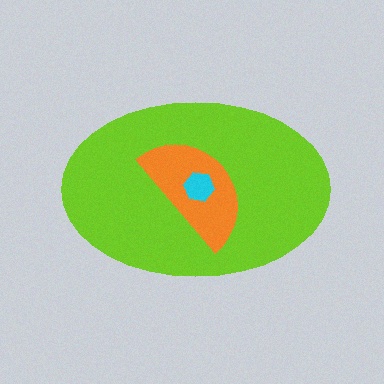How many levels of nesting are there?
3.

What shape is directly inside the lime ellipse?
The orange semicircle.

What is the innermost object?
The cyan hexagon.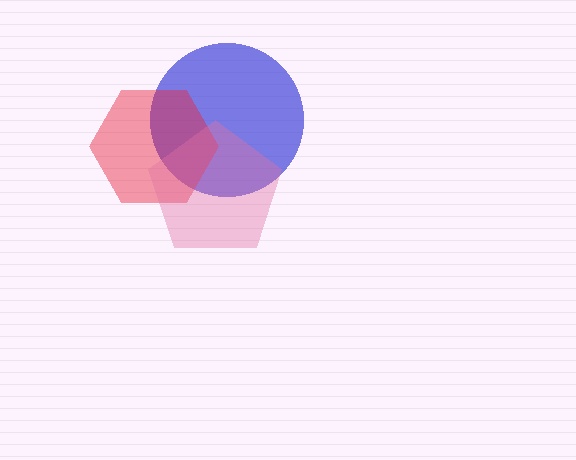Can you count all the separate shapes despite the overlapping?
Yes, there are 3 separate shapes.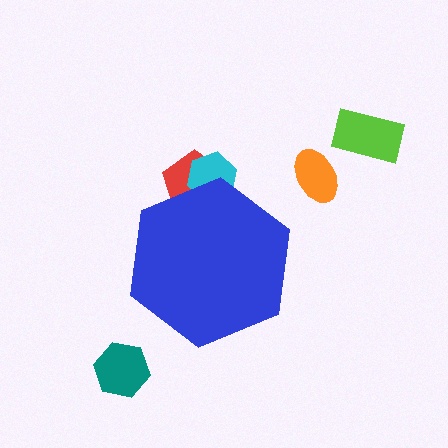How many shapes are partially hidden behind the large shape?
2 shapes are partially hidden.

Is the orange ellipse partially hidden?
No, the orange ellipse is fully visible.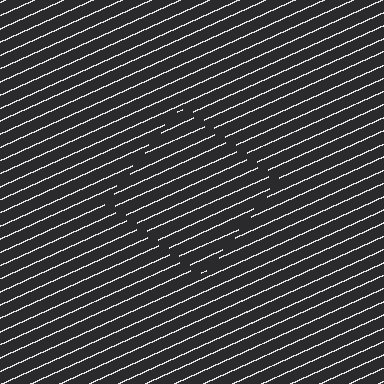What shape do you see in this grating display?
An illusory square. The interior of the shape contains the same grating, shifted by half a period — the contour is defined by the phase discontinuity where line-ends from the inner and outer gratings abut.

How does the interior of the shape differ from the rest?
The interior of the shape contains the same grating, shifted by half a period — the contour is defined by the phase discontinuity where line-ends from the inner and outer gratings abut.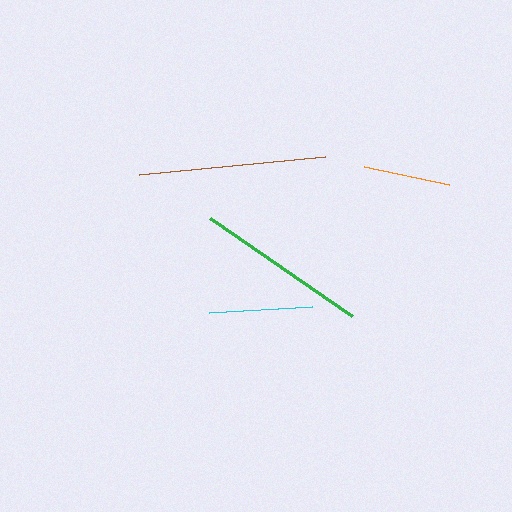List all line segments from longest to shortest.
From longest to shortest: brown, green, cyan, orange.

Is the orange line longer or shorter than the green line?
The green line is longer than the orange line.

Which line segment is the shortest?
The orange line is the shortest at approximately 87 pixels.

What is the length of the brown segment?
The brown segment is approximately 186 pixels long.